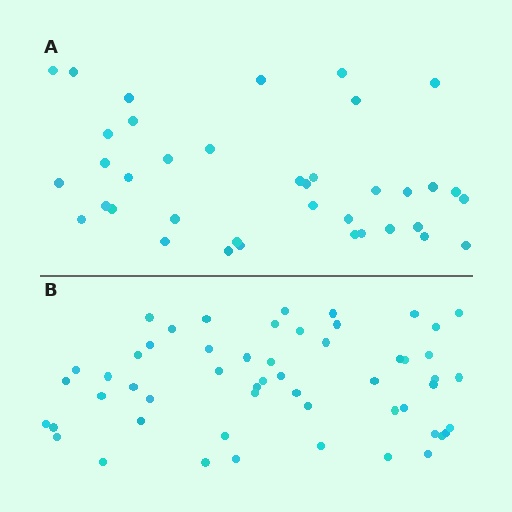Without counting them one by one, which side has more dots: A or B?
Region B (the bottom region) has more dots.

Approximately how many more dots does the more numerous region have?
Region B has approximately 15 more dots than region A.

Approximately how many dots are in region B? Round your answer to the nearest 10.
About 50 dots. (The exact count is 54, which rounds to 50.)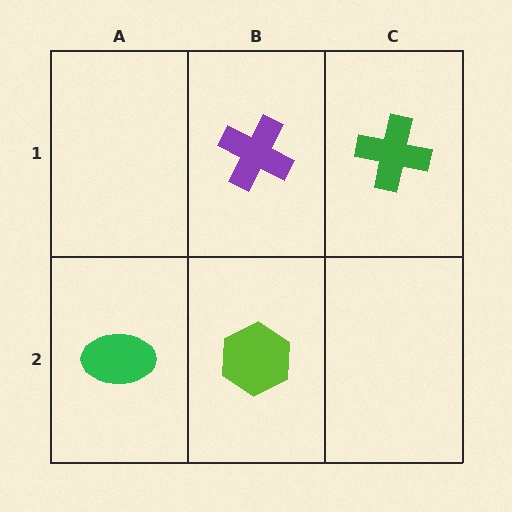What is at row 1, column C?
A green cross.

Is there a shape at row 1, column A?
No, that cell is empty.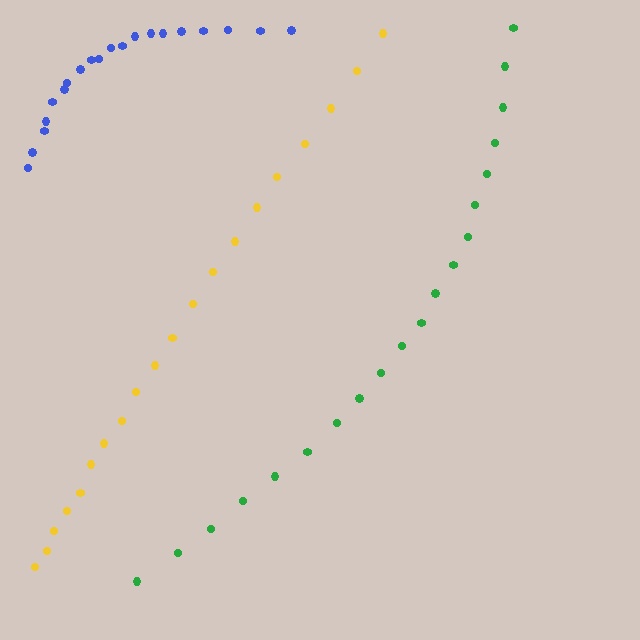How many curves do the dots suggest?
There are 3 distinct paths.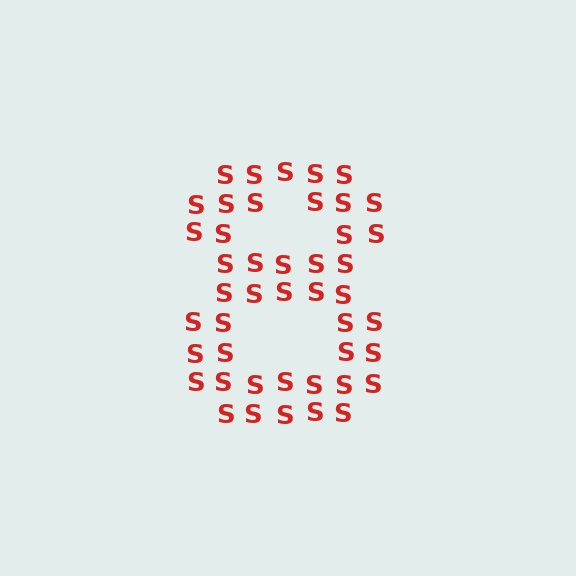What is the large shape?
The large shape is the digit 8.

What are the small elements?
The small elements are letter S's.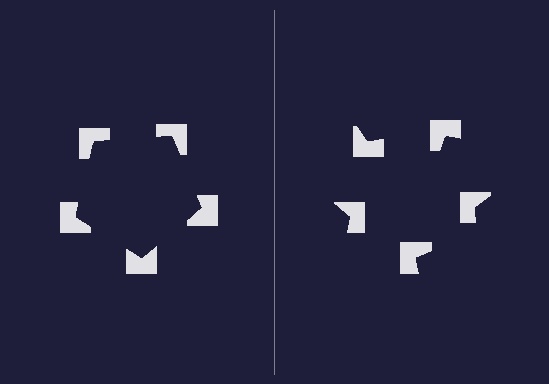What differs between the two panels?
The notched squares are positioned identically on both sides; only the wedge orientations differ. On the left they align to a pentagon; on the right they are misaligned.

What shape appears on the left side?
An illusory pentagon.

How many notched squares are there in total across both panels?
10 — 5 on each side.